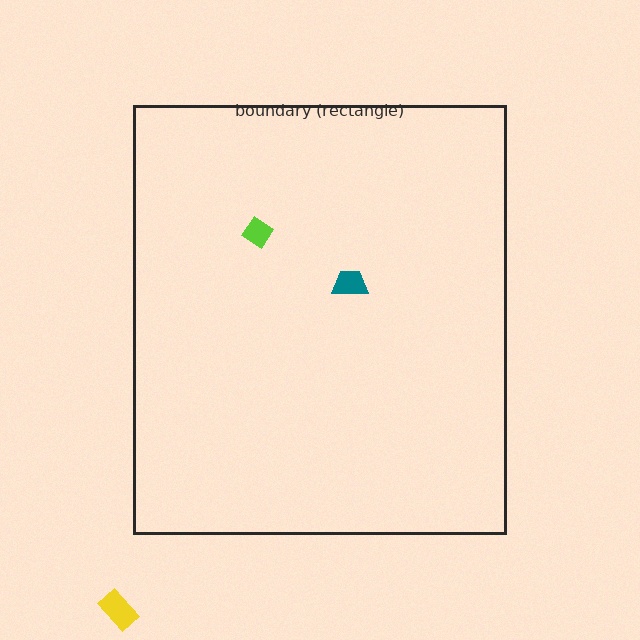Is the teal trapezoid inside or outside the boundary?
Inside.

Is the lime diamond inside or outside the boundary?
Inside.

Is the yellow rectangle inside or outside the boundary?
Outside.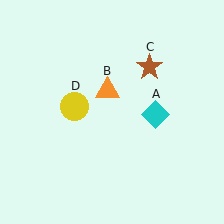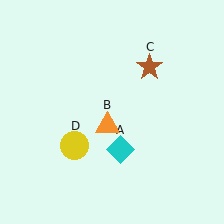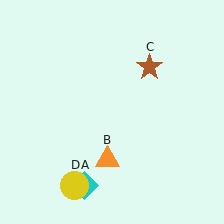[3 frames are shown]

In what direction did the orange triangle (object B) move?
The orange triangle (object B) moved down.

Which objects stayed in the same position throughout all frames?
Brown star (object C) remained stationary.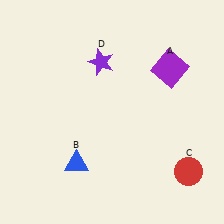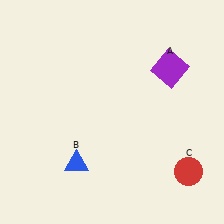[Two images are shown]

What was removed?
The purple star (D) was removed in Image 2.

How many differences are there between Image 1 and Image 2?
There is 1 difference between the two images.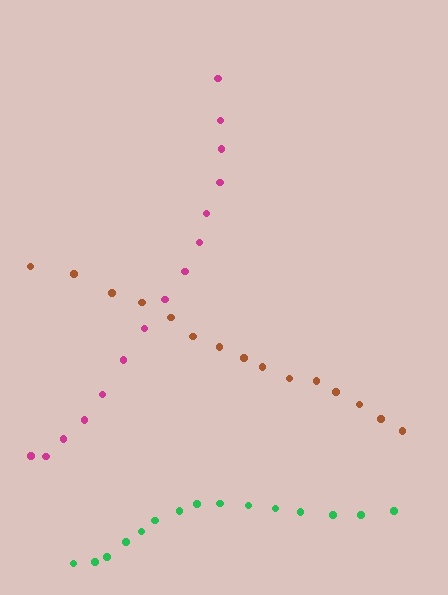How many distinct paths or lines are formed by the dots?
There are 3 distinct paths.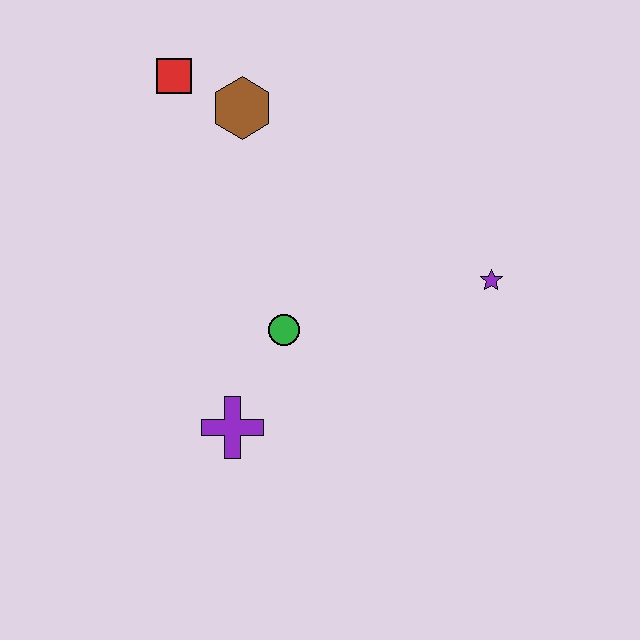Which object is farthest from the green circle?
The red square is farthest from the green circle.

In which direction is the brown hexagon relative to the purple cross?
The brown hexagon is above the purple cross.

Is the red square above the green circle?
Yes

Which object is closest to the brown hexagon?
The red square is closest to the brown hexagon.